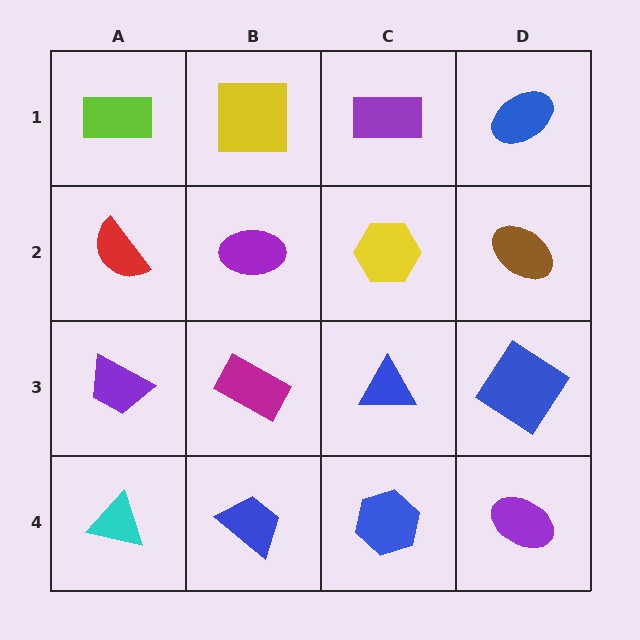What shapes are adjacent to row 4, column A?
A purple trapezoid (row 3, column A), a blue trapezoid (row 4, column B).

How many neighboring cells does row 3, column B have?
4.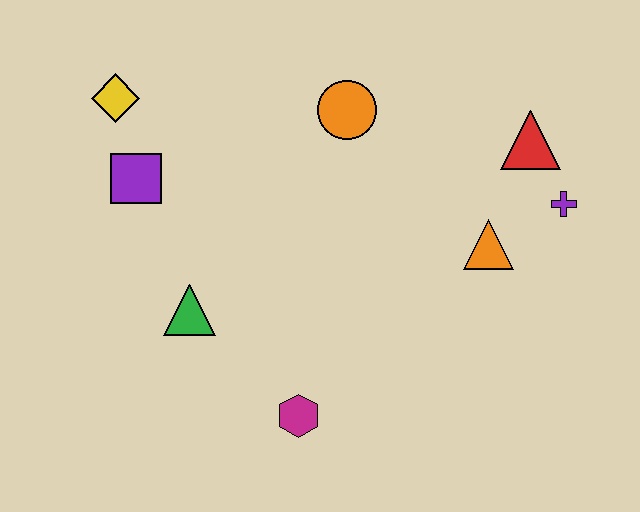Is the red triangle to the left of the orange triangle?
No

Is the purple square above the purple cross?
Yes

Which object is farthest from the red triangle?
The yellow diamond is farthest from the red triangle.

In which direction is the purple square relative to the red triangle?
The purple square is to the left of the red triangle.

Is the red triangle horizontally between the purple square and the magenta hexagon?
No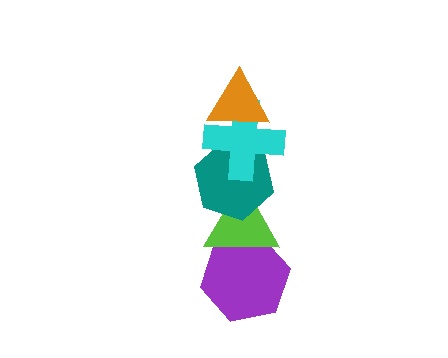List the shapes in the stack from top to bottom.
From top to bottom: the orange triangle, the cyan cross, the teal hexagon, the lime triangle, the purple hexagon.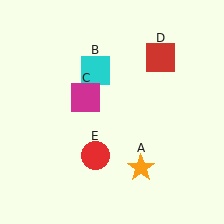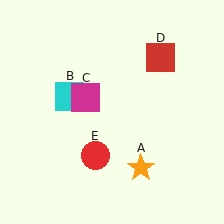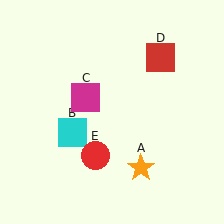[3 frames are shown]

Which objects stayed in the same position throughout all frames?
Orange star (object A) and magenta square (object C) and red square (object D) and red circle (object E) remained stationary.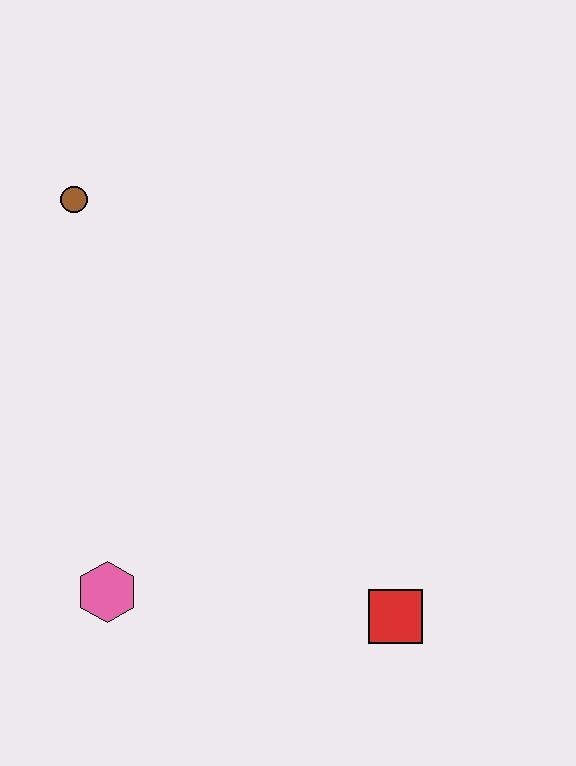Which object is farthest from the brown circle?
The red square is farthest from the brown circle.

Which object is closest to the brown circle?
The pink hexagon is closest to the brown circle.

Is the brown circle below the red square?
No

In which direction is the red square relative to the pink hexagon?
The red square is to the right of the pink hexagon.